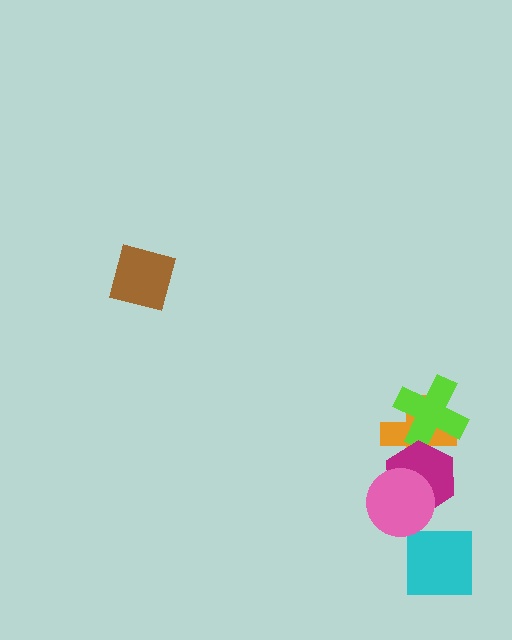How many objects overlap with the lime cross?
2 objects overlap with the lime cross.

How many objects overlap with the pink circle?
1 object overlaps with the pink circle.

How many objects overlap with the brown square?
0 objects overlap with the brown square.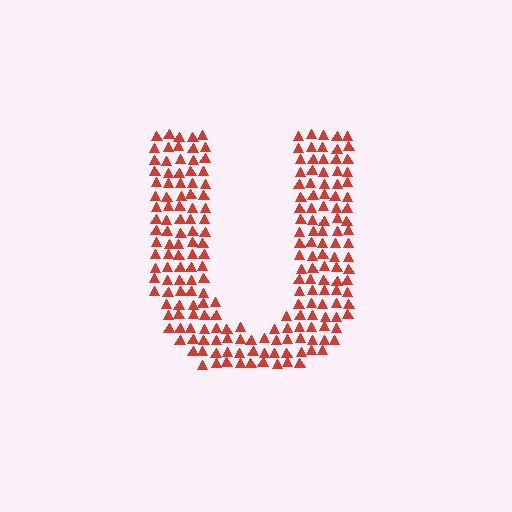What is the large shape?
The large shape is the letter U.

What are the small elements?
The small elements are triangles.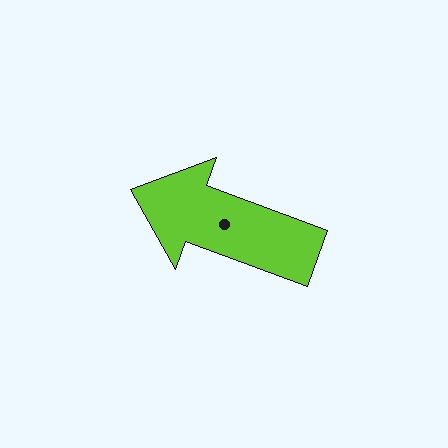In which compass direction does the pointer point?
West.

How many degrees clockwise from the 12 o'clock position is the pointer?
Approximately 290 degrees.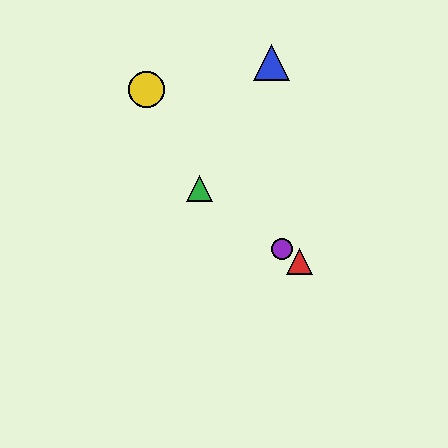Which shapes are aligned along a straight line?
The red triangle, the green triangle, the purple circle are aligned along a straight line.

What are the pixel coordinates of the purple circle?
The purple circle is at (282, 249).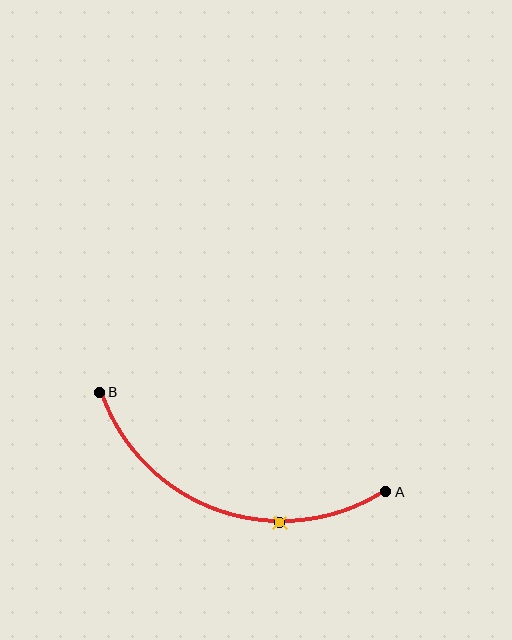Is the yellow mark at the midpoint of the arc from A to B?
No. The yellow mark lies on the arc but is closer to endpoint A. The arc midpoint would be at the point on the curve equidistant along the arc from both A and B.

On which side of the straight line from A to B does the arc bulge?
The arc bulges below the straight line connecting A and B.